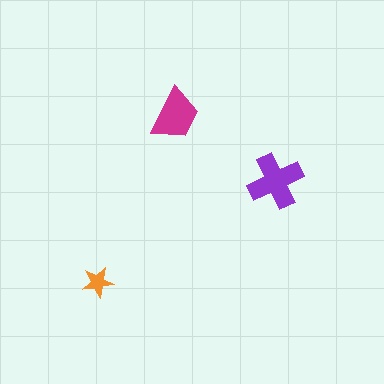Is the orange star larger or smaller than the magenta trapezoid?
Smaller.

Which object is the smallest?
The orange star.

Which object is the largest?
The purple cross.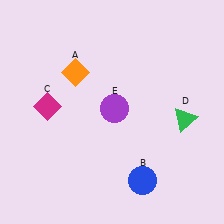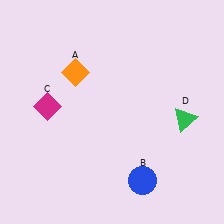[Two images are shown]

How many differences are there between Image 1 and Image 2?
There is 1 difference between the two images.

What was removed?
The purple circle (E) was removed in Image 2.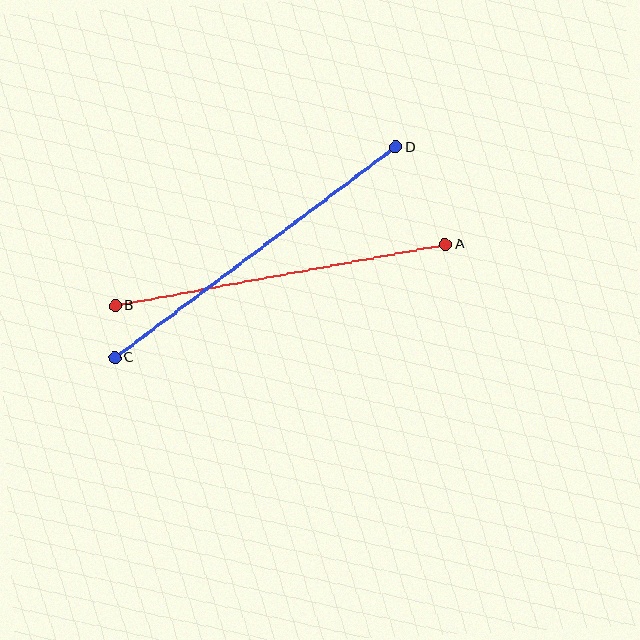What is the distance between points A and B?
The distance is approximately 336 pixels.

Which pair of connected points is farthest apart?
Points C and D are farthest apart.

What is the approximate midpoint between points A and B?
The midpoint is at approximately (280, 275) pixels.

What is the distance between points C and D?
The distance is approximately 351 pixels.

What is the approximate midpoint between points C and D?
The midpoint is at approximately (255, 252) pixels.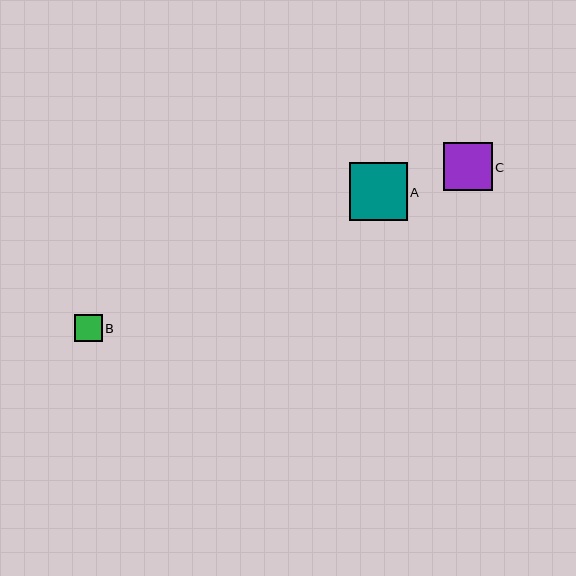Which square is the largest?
Square A is the largest with a size of approximately 58 pixels.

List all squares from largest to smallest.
From largest to smallest: A, C, B.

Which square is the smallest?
Square B is the smallest with a size of approximately 27 pixels.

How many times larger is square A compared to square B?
Square A is approximately 2.1 times the size of square B.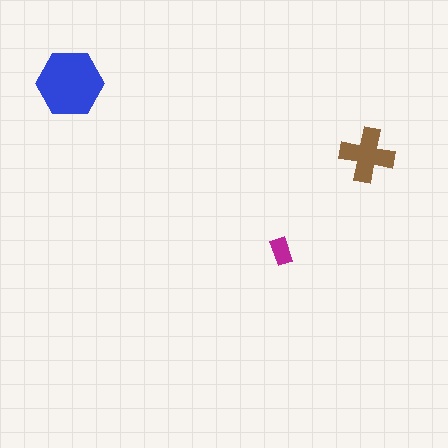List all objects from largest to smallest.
The blue hexagon, the brown cross, the magenta rectangle.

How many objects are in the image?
There are 3 objects in the image.